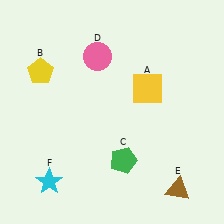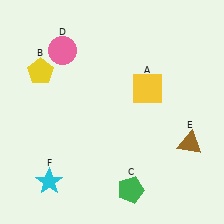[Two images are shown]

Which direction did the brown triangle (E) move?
The brown triangle (E) moved up.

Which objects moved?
The objects that moved are: the green pentagon (C), the pink circle (D), the brown triangle (E).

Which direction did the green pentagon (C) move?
The green pentagon (C) moved down.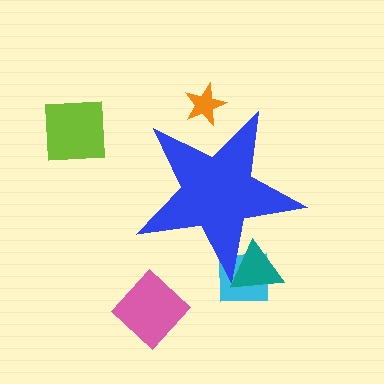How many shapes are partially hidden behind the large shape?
3 shapes are partially hidden.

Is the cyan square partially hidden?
Yes, the cyan square is partially hidden behind the blue star.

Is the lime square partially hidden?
No, the lime square is fully visible.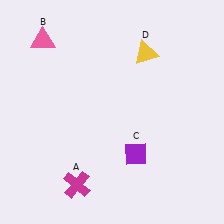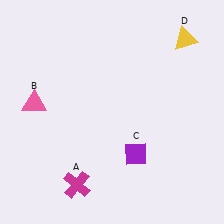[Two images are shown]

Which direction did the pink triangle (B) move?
The pink triangle (B) moved down.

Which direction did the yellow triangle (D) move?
The yellow triangle (D) moved right.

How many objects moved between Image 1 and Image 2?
2 objects moved between the two images.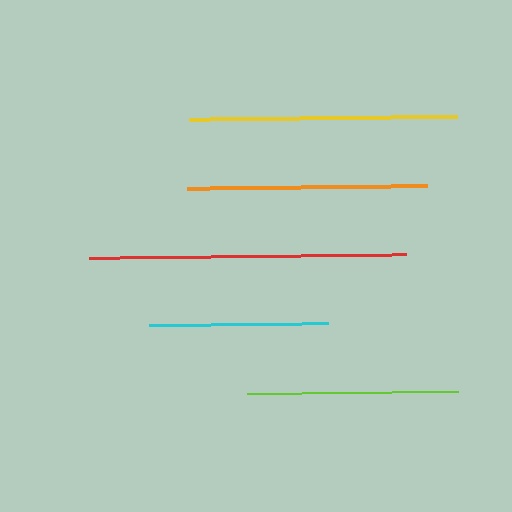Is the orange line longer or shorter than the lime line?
The orange line is longer than the lime line.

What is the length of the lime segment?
The lime segment is approximately 211 pixels long.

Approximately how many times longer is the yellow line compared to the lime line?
The yellow line is approximately 1.3 times the length of the lime line.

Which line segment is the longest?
The red line is the longest at approximately 317 pixels.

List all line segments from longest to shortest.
From longest to shortest: red, yellow, orange, lime, cyan.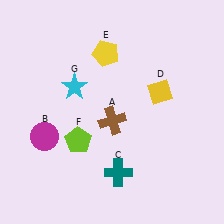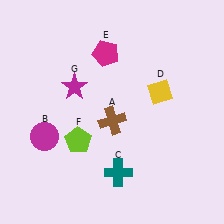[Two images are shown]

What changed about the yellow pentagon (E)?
In Image 1, E is yellow. In Image 2, it changed to magenta.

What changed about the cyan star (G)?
In Image 1, G is cyan. In Image 2, it changed to magenta.